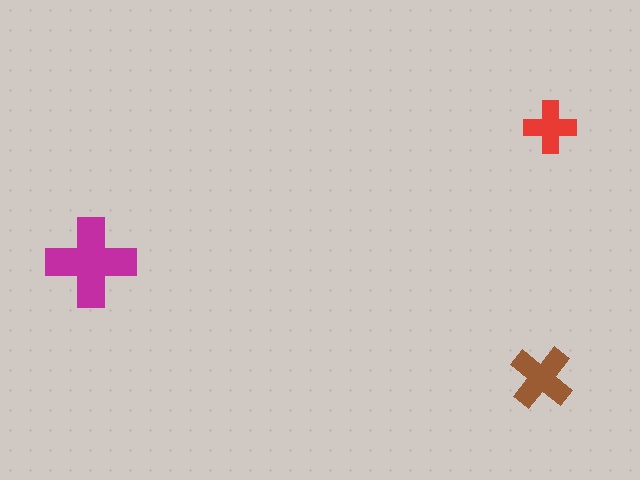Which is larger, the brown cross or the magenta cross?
The magenta one.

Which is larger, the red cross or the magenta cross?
The magenta one.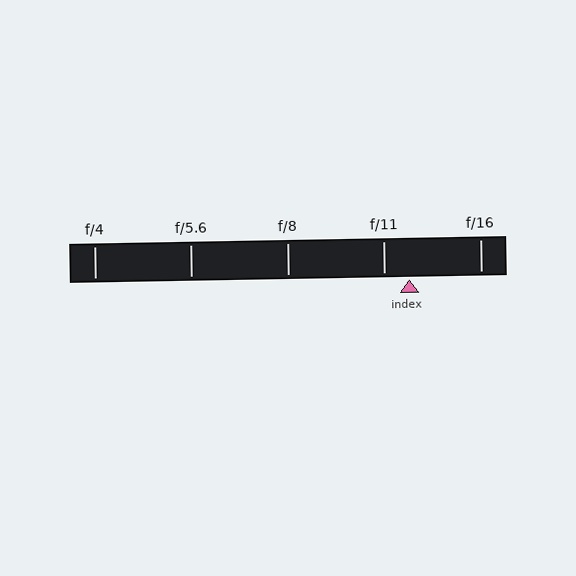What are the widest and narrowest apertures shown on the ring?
The widest aperture shown is f/4 and the narrowest is f/16.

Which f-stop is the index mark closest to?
The index mark is closest to f/11.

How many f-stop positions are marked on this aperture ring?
There are 5 f-stop positions marked.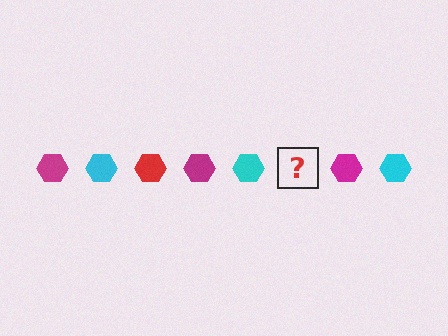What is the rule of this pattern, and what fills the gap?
The rule is that the pattern cycles through magenta, cyan, red hexagons. The gap should be filled with a red hexagon.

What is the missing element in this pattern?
The missing element is a red hexagon.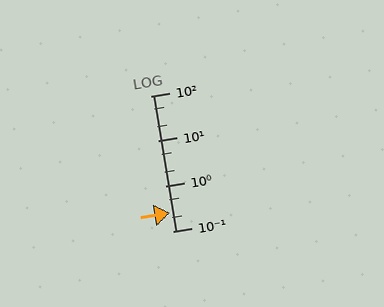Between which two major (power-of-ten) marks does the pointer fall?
The pointer is between 0.1 and 1.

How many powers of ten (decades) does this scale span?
The scale spans 3 decades, from 0.1 to 100.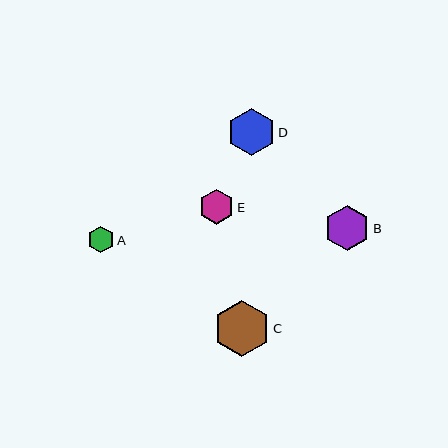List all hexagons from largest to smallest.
From largest to smallest: C, D, B, E, A.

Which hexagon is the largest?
Hexagon C is the largest with a size of approximately 56 pixels.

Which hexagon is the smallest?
Hexagon A is the smallest with a size of approximately 27 pixels.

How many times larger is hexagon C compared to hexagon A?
Hexagon C is approximately 2.1 times the size of hexagon A.